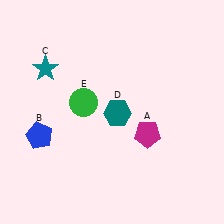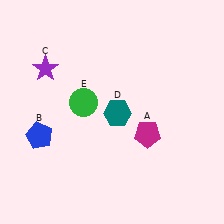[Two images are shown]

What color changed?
The star (C) changed from teal in Image 1 to purple in Image 2.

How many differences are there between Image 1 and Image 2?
There is 1 difference between the two images.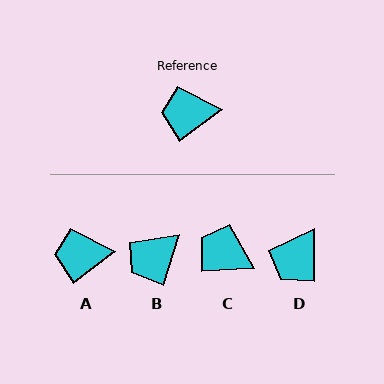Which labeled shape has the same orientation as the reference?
A.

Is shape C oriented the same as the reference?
No, it is off by about 33 degrees.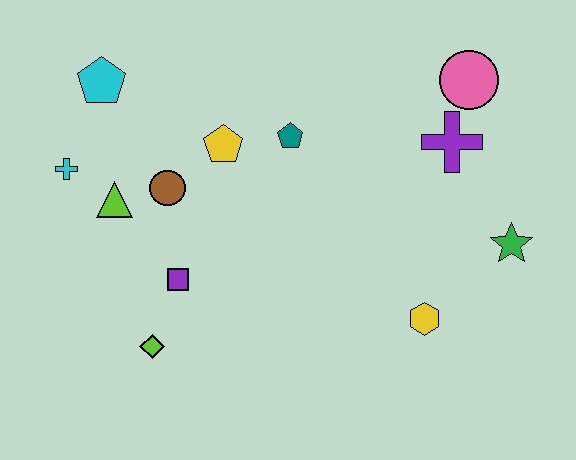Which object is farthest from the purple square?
The pink circle is farthest from the purple square.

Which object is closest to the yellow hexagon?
The green star is closest to the yellow hexagon.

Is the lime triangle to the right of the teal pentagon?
No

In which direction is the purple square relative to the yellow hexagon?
The purple square is to the left of the yellow hexagon.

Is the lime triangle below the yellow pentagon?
Yes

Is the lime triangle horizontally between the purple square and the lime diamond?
No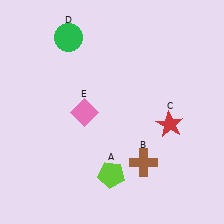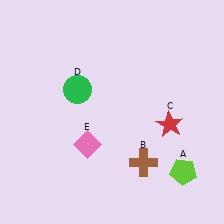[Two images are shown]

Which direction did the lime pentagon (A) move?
The lime pentagon (A) moved right.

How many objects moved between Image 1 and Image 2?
3 objects moved between the two images.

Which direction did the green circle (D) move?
The green circle (D) moved down.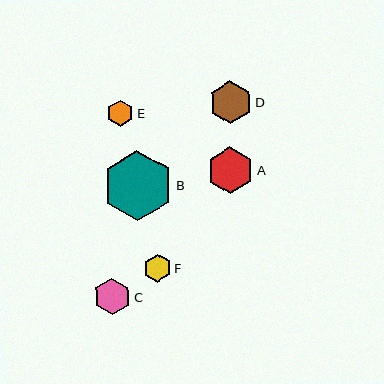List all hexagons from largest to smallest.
From largest to smallest: B, A, D, C, F, E.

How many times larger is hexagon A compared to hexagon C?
Hexagon A is approximately 1.3 times the size of hexagon C.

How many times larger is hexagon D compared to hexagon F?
Hexagon D is approximately 1.5 times the size of hexagon F.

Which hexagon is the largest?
Hexagon B is the largest with a size of approximately 70 pixels.